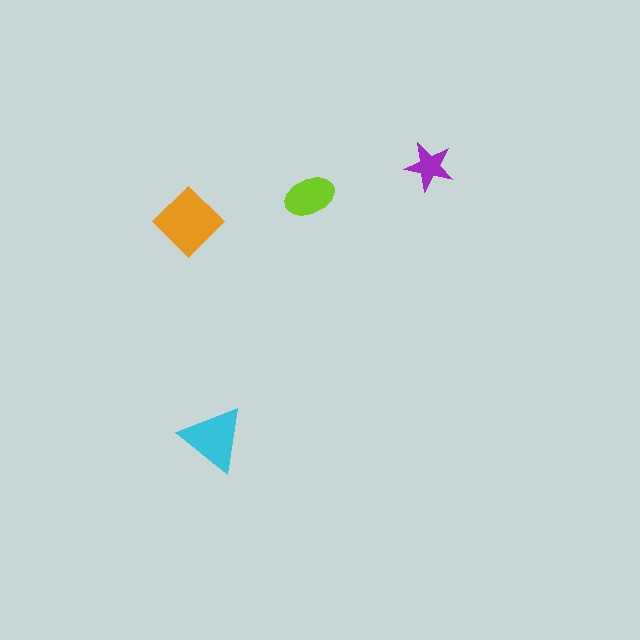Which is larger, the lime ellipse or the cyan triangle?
The cyan triangle.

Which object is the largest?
The orange diamond.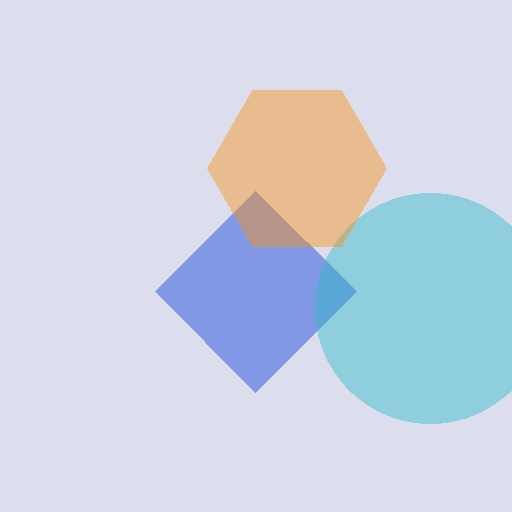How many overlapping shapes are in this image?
There are 3 overlapping shapes in the image.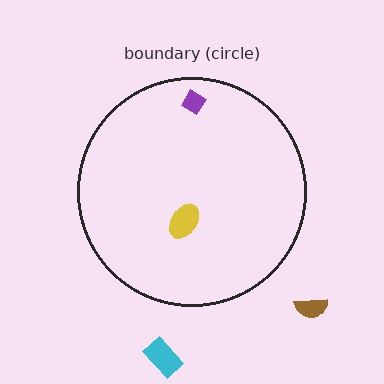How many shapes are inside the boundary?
2 inside, 2 outside.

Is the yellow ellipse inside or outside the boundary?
Inside.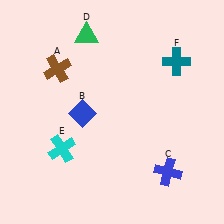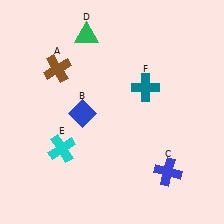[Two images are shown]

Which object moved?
The teal cross (F) moved left.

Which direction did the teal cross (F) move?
The teal cross (F) moved left.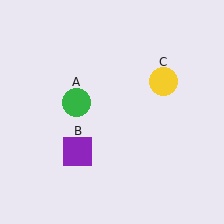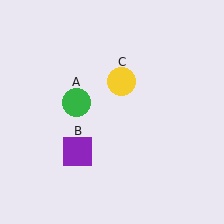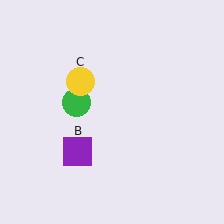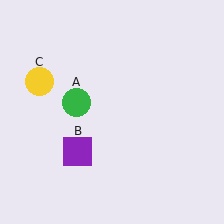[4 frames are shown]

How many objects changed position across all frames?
1 object changed position: yellow circle (object C).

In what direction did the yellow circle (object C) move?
The yellow circle (object C) moved left.